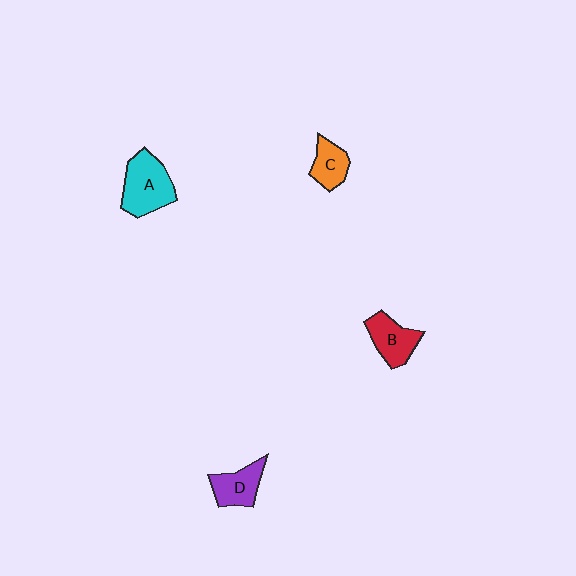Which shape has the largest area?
Shape A (cyan).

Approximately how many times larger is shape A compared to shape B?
Approximately 1.4 times.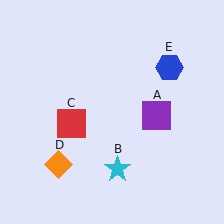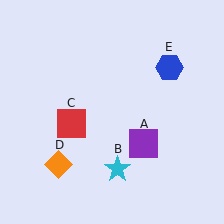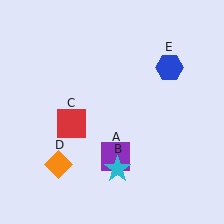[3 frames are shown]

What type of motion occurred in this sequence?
The purple square (object A) rotated clockwise around the center of the scene.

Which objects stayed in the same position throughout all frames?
Cyan star (object B) and red square (object C) and orange diamond (object D) and blue hexagon (object E) remained stationary.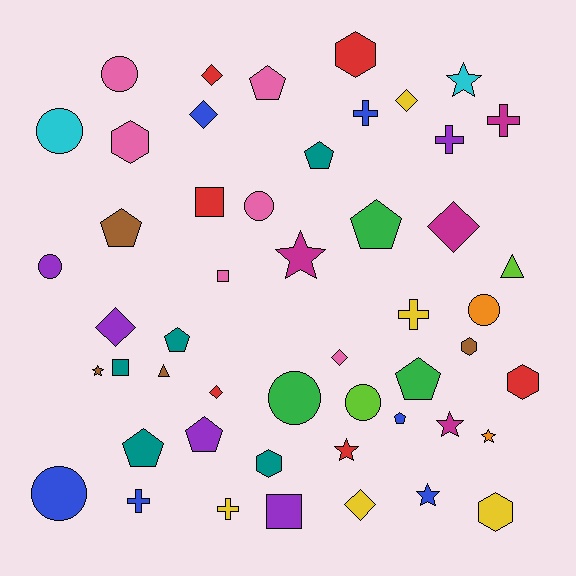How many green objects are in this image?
There are 3 green objects.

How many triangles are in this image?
There are 2 triangles.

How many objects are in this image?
There are 50 objects.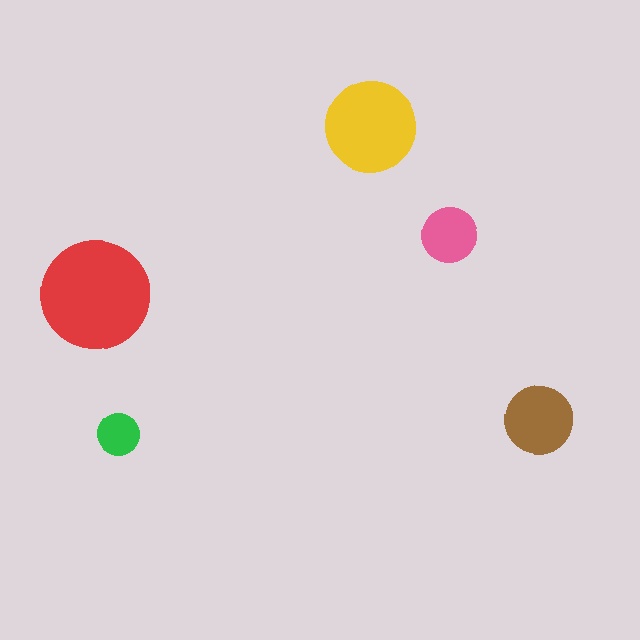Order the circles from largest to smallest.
the red one, the yellow one, the brown one, the pink one, the green one.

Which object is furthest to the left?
The red circle is leftmost.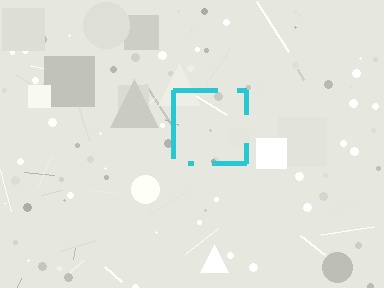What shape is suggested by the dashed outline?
The dashed outline suggests a square.